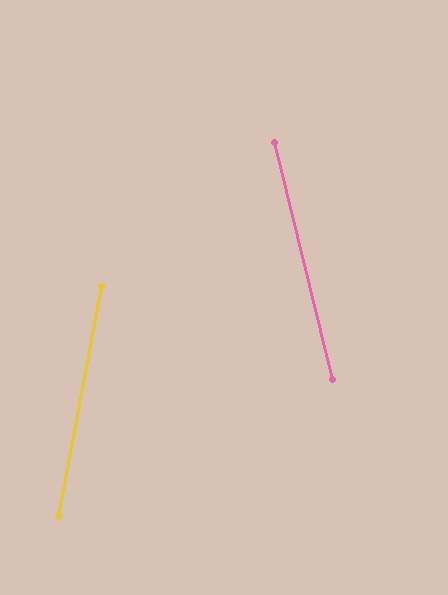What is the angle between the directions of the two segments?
Approximately 24 degrees.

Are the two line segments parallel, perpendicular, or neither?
Neither parallel nor perpendicular — they differ by about 24°.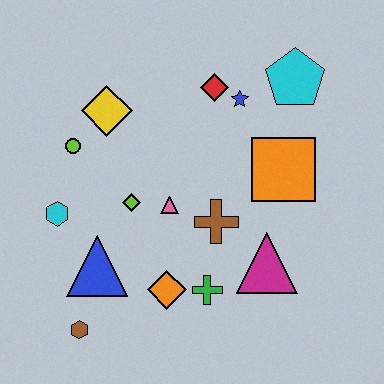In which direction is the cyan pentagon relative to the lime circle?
The cyan pentagon is to the right of the lime circle.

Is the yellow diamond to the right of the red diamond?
No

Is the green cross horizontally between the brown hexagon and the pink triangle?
No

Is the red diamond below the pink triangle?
No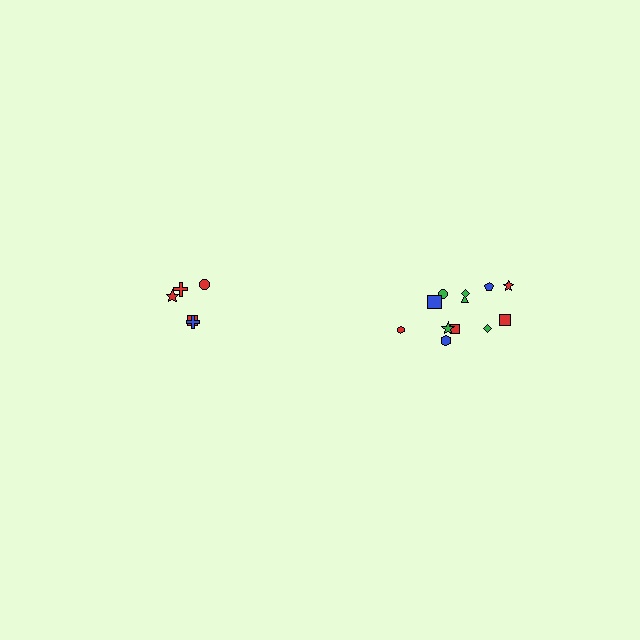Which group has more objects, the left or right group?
The right group.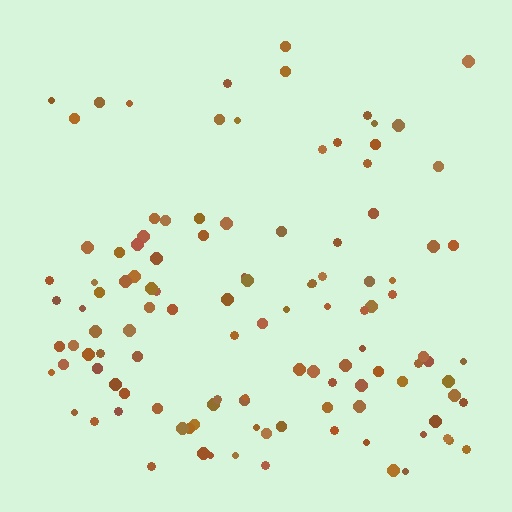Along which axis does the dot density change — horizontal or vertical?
Vertical.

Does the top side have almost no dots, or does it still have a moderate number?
Still a moderate number, just noticeably fewer than the bottom.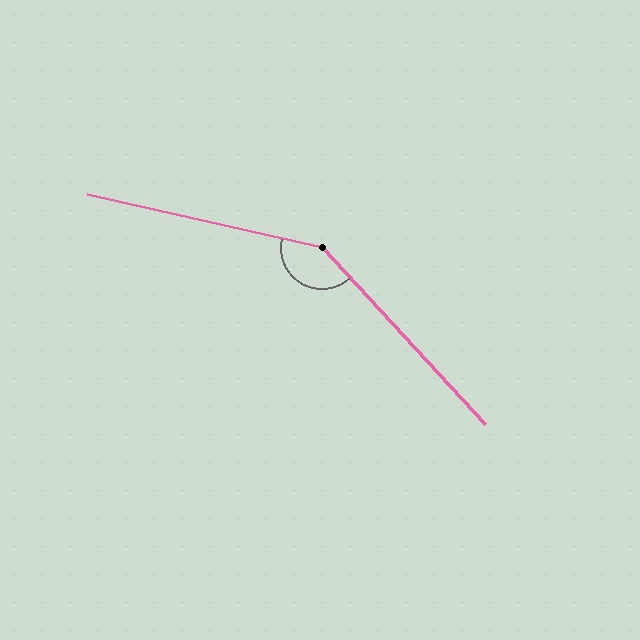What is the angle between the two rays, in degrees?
Approximately 145 degrees.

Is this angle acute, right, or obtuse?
It is obtuse.